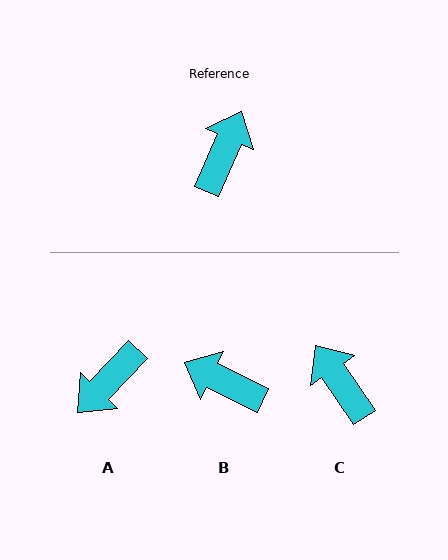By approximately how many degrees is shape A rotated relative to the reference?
Approximately 160 degrees counter-clockwise.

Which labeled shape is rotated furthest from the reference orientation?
A, about 160 degrees away.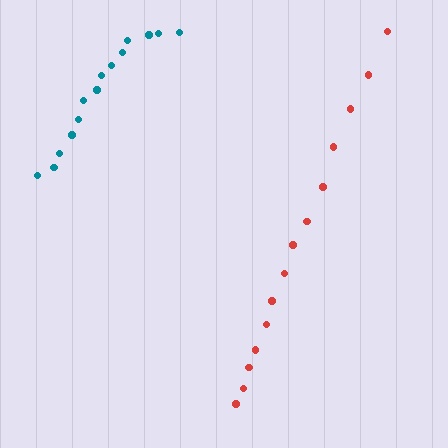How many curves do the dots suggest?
There are 2 distinct paths.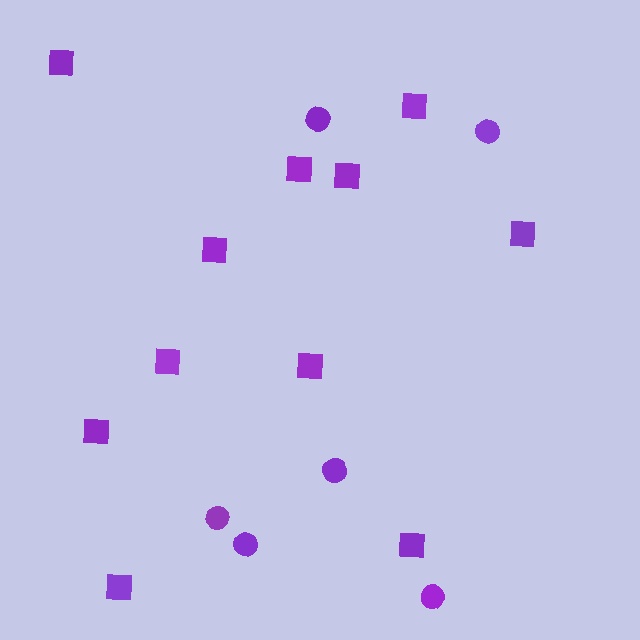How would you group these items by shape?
There are 2 groups: one group of squares (11) and one group of circles (6).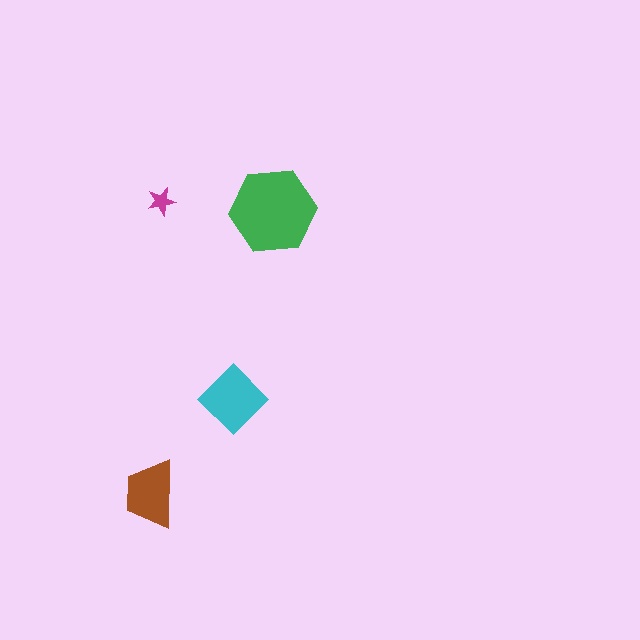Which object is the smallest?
The magenta star.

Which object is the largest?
The green hexagon.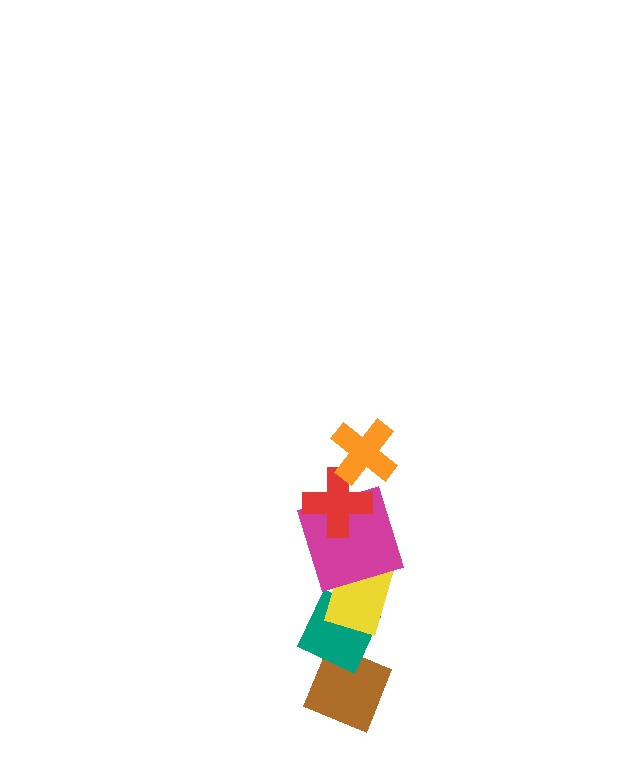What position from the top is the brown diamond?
The brown diamond is 6th from the top.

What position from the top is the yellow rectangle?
The yellow rectangle is 4th from the top.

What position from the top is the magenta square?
The magenta square is 3rd from the top.